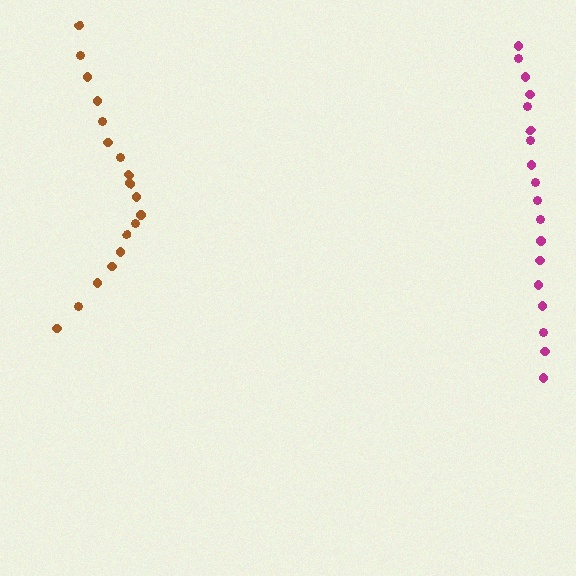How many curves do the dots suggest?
There are 2 distinct paths.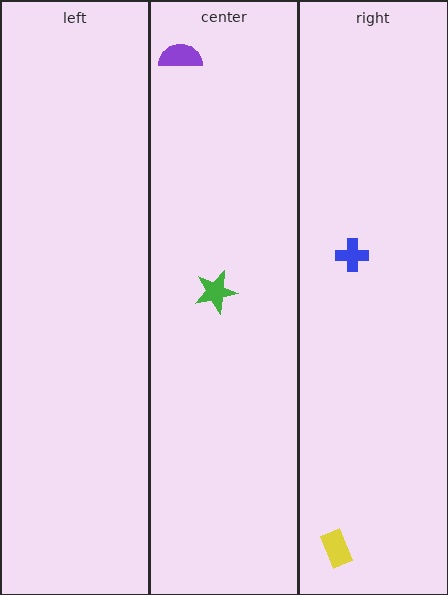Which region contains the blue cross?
The right region.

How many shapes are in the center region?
2.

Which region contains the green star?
The center region.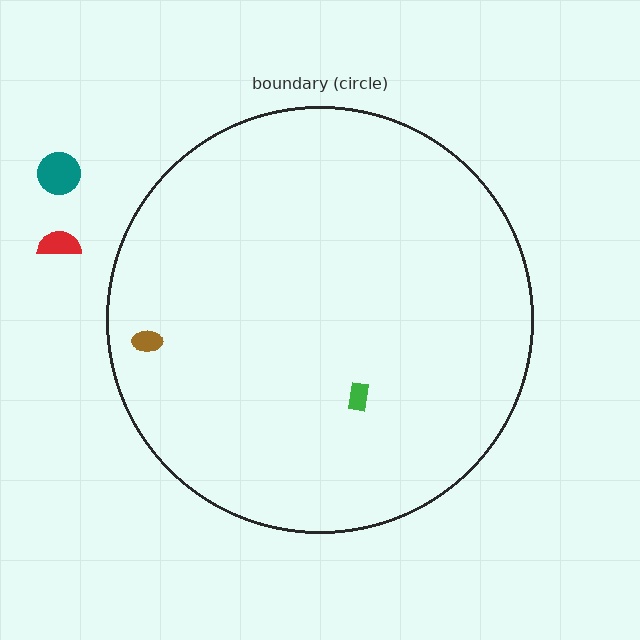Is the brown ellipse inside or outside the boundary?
Inside.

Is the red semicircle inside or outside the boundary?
Outside.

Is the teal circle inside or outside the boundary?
Outside.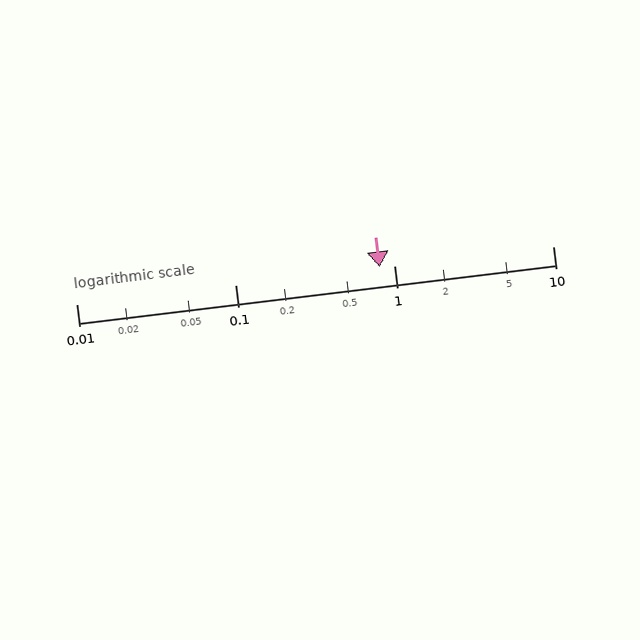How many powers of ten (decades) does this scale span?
The scale spans 3 decades, from 0.01 to 10.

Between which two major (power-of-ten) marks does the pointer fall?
The pointer is between 0.1 and 1.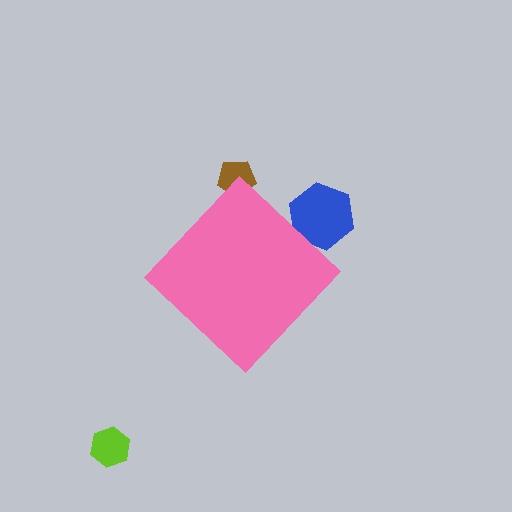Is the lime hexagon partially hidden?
No, the lime hexagon is fully visible.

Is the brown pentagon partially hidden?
Yes, the brown pentagon is partially hidden behind the pink diamond.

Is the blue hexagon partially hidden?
Yes, the blue hexagon is partially hidden behind the pink diamond.